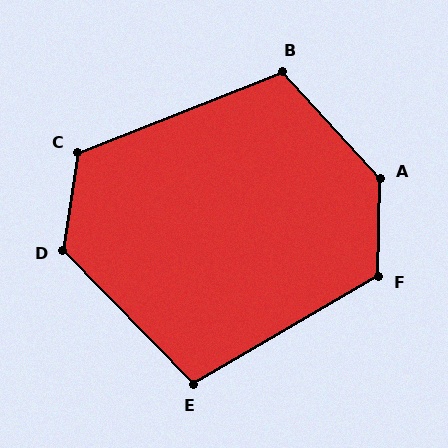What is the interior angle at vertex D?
Approximately 127 degrees (obtuse).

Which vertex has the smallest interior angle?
E, at approximately 104 degrees.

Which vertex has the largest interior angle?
A, at approximately 136 degrees.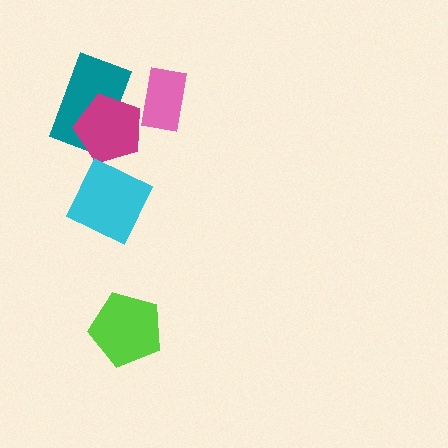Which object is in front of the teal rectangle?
The magenta pentagon is in front of the teal rectangle.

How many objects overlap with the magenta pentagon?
2 objects overlap with the magenta pentagon.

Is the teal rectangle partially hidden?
Yes, it is partially covered by another shape.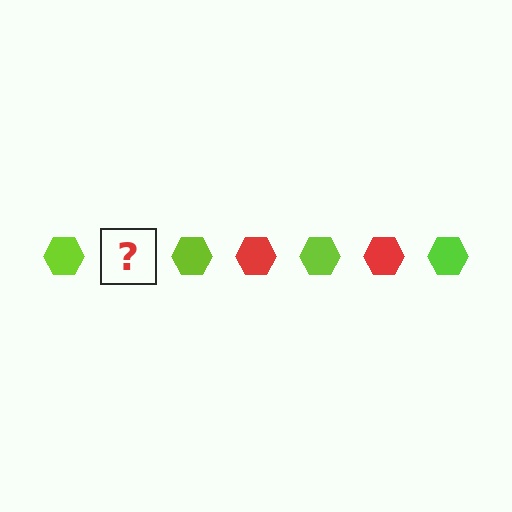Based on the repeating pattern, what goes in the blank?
The blank should be a red hexagon.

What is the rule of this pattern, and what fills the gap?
The rule is that the pattern cycles through lime, red hexagons. The gap should be filled with a red hexagon.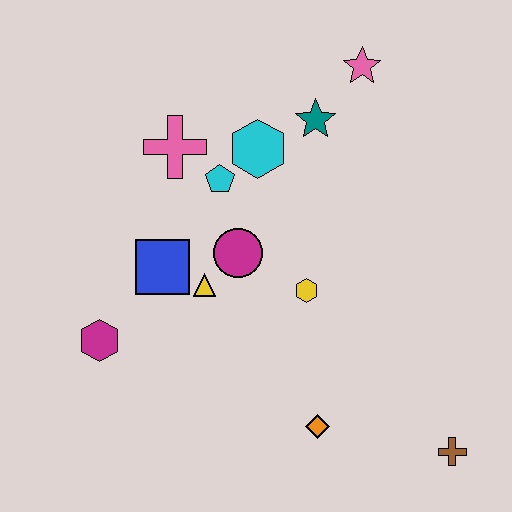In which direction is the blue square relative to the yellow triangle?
The blue square is to the left of the yellow triangle.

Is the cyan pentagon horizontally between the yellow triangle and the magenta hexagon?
No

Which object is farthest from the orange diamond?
The pink star is farthest from the orange diamond.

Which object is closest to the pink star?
The teal star is closest to the pink star.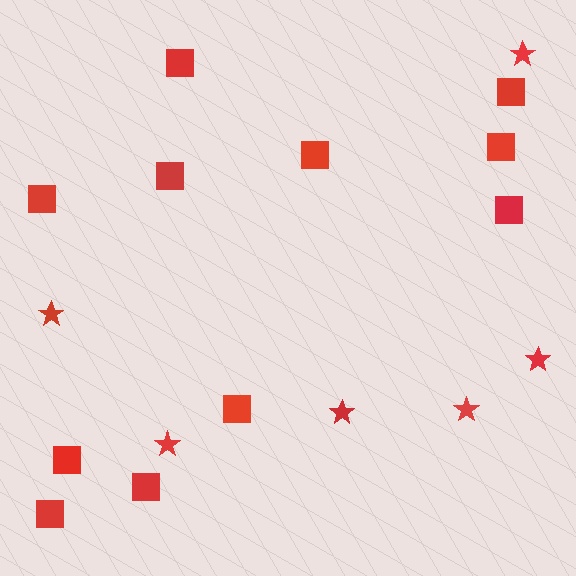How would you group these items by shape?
There are 2 groups: one group of stars (6) and one group of squares (11).